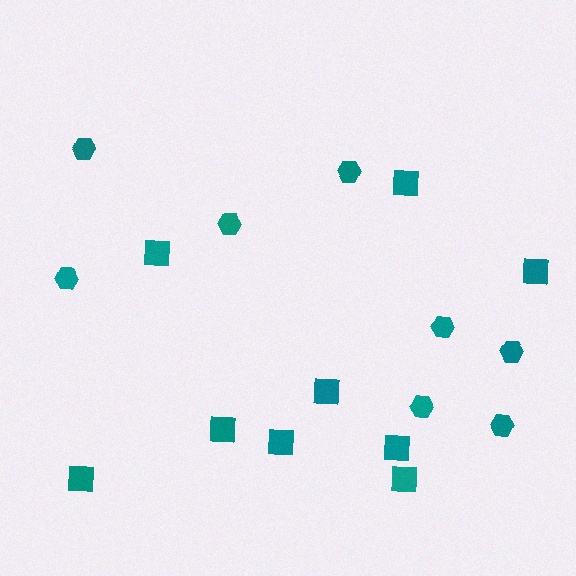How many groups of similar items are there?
There are 2 groups: one group of hexagons (8) and one group of squares (9).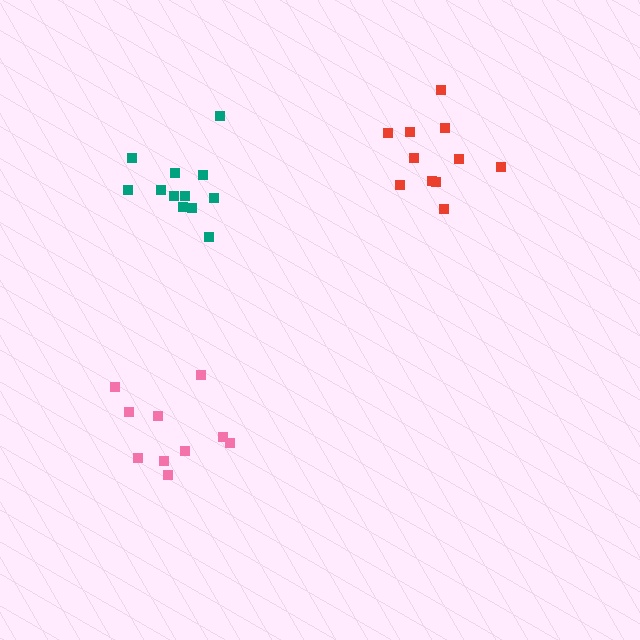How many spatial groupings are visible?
There are 3 spatial groupings.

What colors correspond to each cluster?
The clusters are colored: red, teal, pink.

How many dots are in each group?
Group 1: 11 dots, Group 2: 12 dots, Group 3: 10 dots (33 total).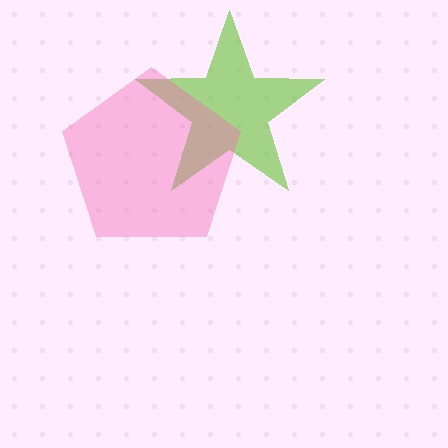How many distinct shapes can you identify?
There are 2 distinct shapes: a lime star, a pink pentagon.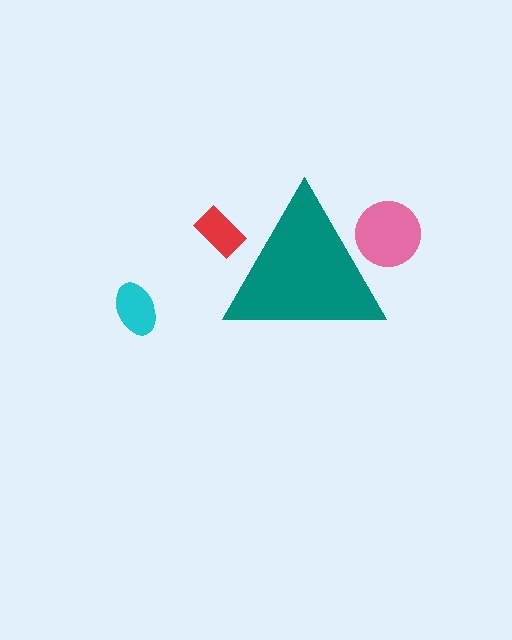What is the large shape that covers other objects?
A teal triangle.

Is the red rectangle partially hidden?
Yes, the red rectangle is partially hidden behind the teal triangle.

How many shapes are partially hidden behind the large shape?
2 shapes are partially hidden.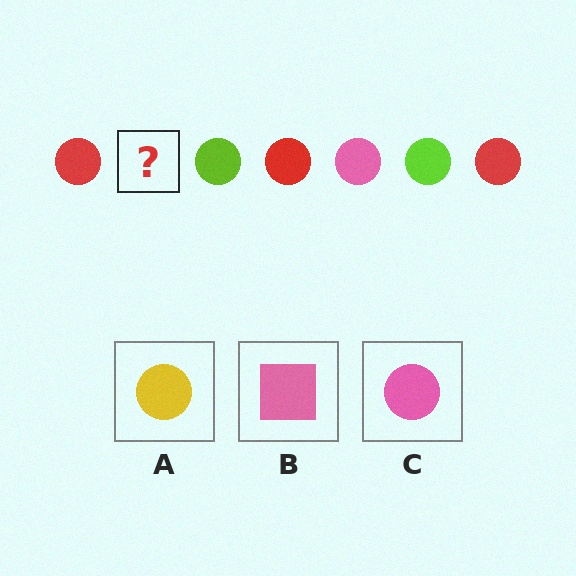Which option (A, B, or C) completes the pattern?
C.